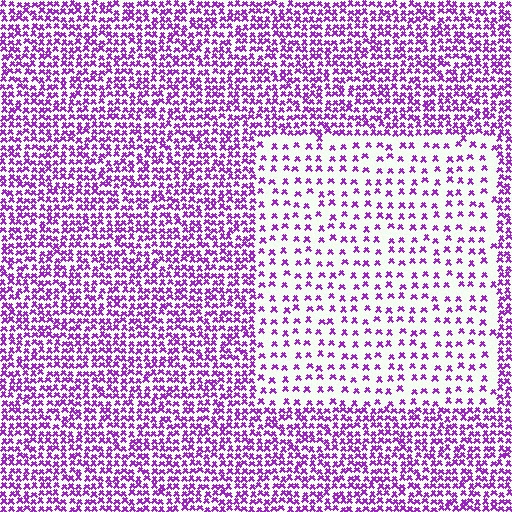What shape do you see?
I see a rectangle.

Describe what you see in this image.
The image contains small purple elements arranged at two different densities. A rectangle-shaped region is visible where the elements are less densely packed than the surrounding area.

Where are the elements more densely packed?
The elements are more densely packed outside the rectangle boundary.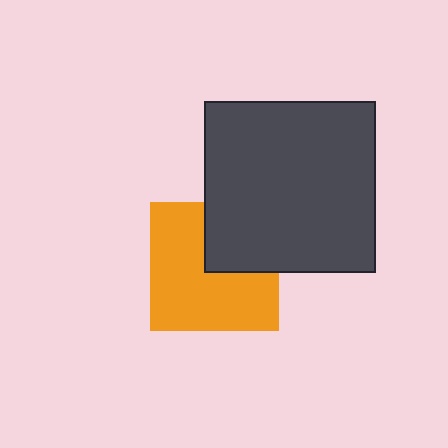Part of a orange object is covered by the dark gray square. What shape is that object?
It is a square.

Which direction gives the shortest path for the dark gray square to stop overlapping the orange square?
Moving toward the upper-right gives the shortest separation.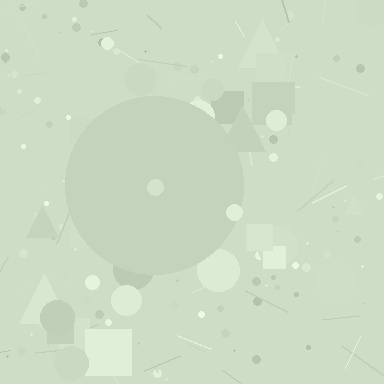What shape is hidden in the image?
A circle is hidden in the image.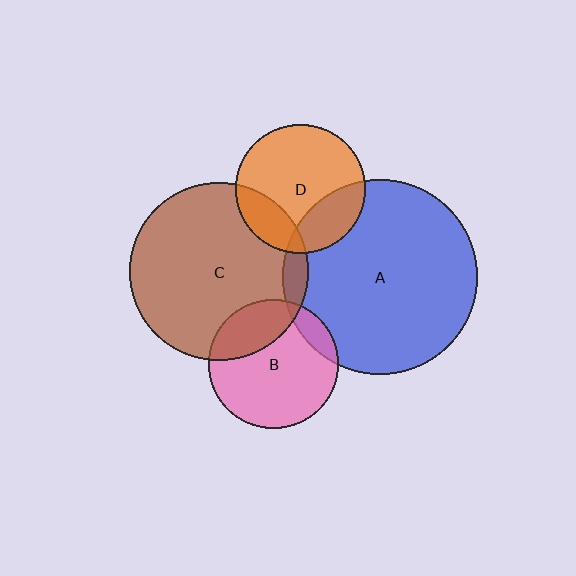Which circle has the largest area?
Circle A (blue).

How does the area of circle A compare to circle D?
Approximately 2.3 times.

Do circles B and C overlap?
Yes.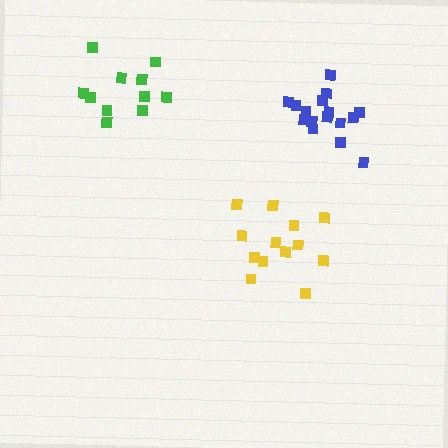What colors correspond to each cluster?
The clusters are colored: yellow, green, blue.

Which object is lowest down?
The yellow cluster is bottommost.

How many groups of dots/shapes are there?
There are 3 groups.